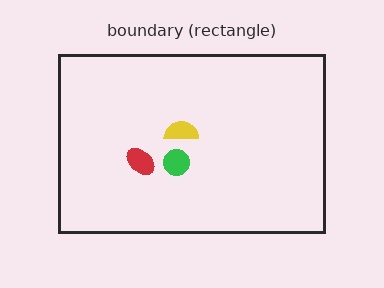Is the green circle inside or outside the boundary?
Inside.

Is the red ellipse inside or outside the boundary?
Inside.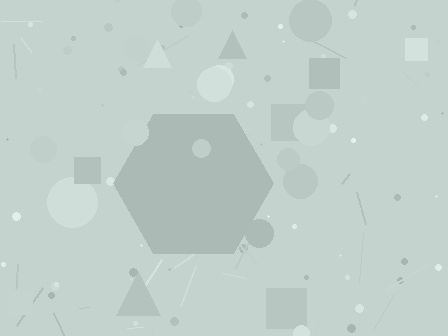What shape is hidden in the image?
A hexagon is hidden in the image.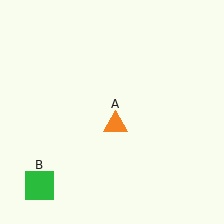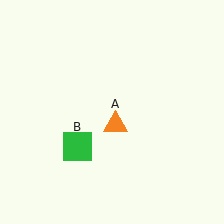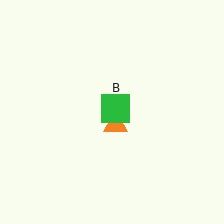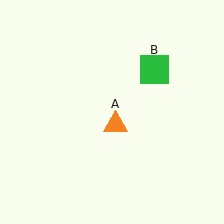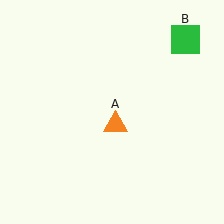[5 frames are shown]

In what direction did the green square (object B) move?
The green square (object B) moved up and to the right.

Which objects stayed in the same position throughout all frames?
Orange triangle (object A) remained stationary.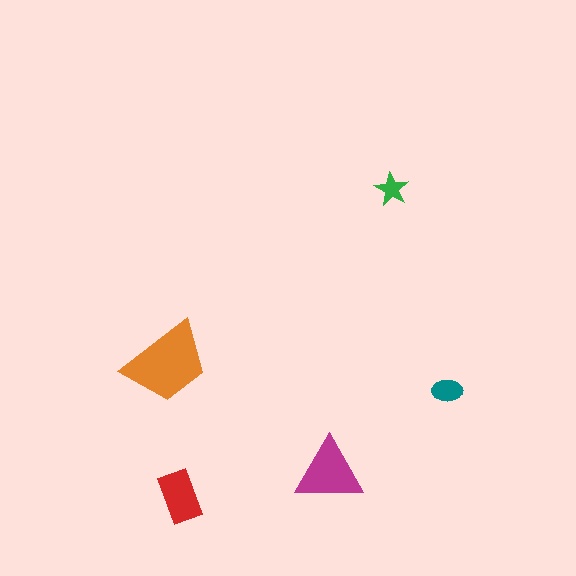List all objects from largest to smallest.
The orange trapezoid, the magenta triangle, the red rectangle, the teal ellipse, the green star.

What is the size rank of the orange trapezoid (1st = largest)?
1st.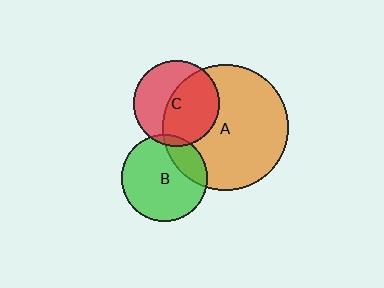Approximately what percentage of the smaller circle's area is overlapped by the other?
Approximately 5%.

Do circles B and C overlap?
Yes.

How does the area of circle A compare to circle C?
Approximately 2.2 times.